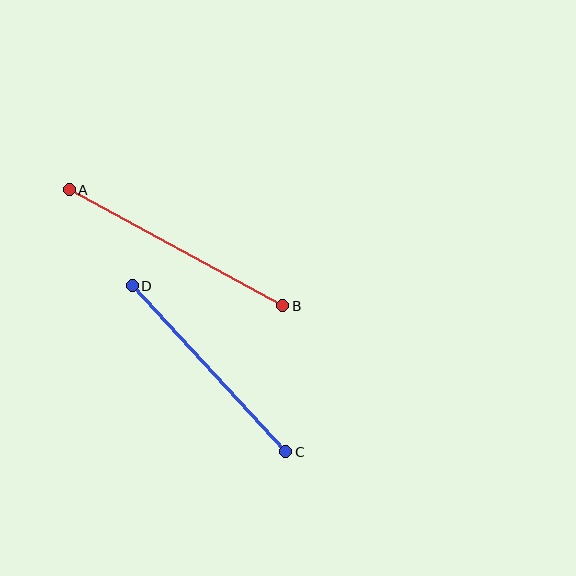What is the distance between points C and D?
The distance is approximately 226 pixels.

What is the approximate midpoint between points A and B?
The midpoint is at approximately (176, 248) pixels.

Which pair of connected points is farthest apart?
Points A and B are farthest apart.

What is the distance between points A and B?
The distance is approximately 243 pixels.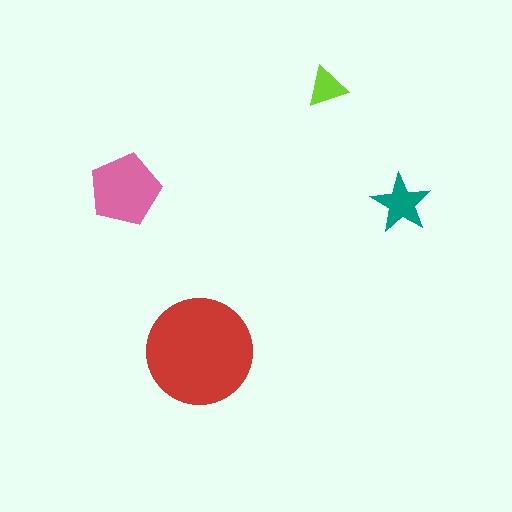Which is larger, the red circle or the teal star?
The red circle.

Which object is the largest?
The red circle.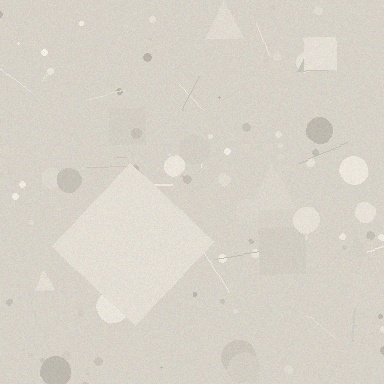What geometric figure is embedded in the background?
A diamond is embedded in the background.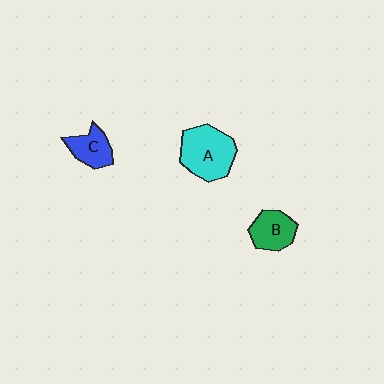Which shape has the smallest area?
Shape C (blue).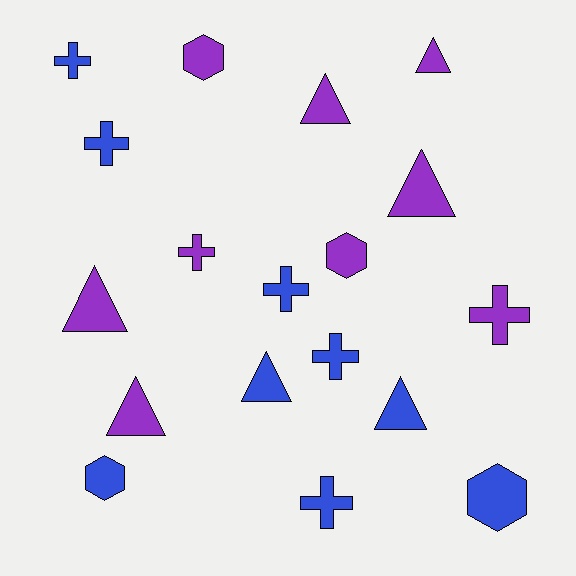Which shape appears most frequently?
Triangle, with 7 objects.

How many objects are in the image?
There are 18 objects.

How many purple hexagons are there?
There are 2 purple hexagons.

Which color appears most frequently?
Blue, with 9 objects.